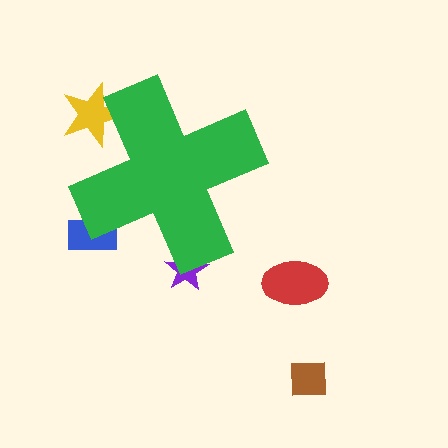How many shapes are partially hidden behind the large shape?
3 shapes are partially hidden.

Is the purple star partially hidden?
Yes, the purple star is partially hidden behind the green cross.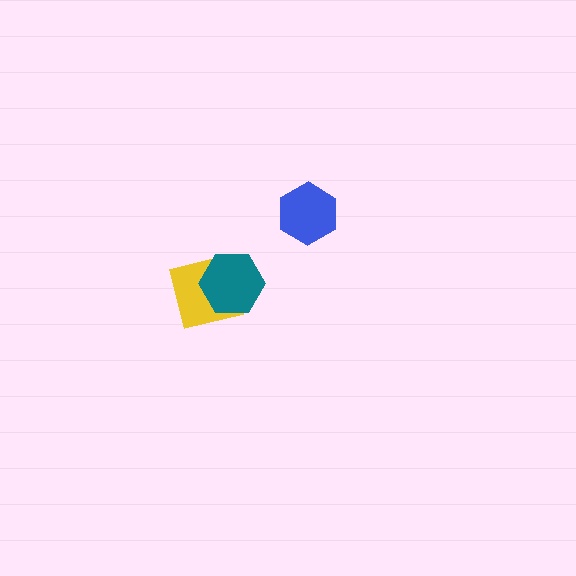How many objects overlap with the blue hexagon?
0 objects overlap with the blue hexagon.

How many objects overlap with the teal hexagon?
1 object overlaps with the teal hexagon.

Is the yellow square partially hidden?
Yes, it is partially covered by another shape.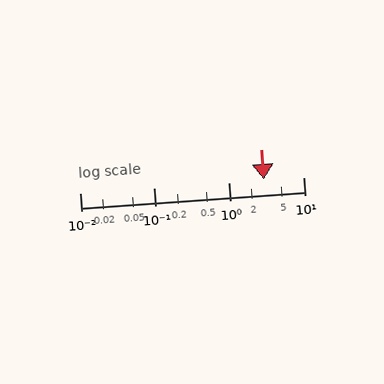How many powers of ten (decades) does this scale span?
The scale spans 3 decades, from 0.01 to 10.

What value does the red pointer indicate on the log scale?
The pointer indicates approximately 3.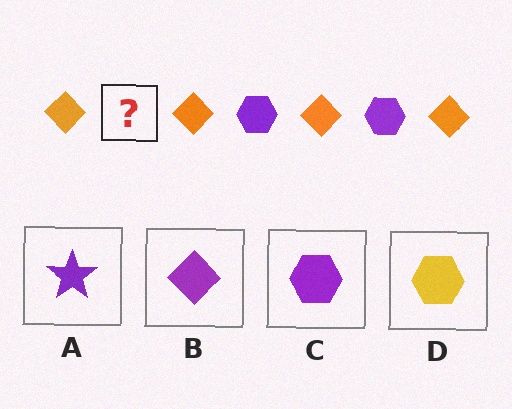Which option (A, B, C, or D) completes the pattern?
C.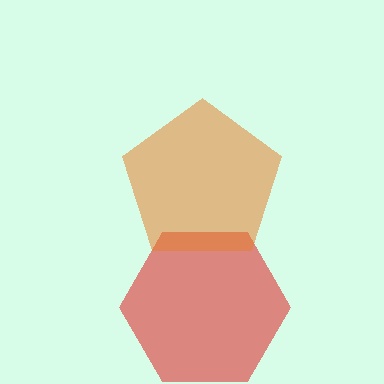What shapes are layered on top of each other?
The layered shapes are: a red hexagon, an orange pentagon.